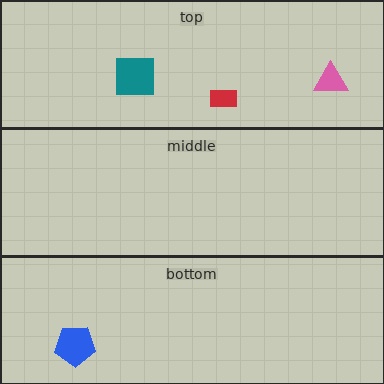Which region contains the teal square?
The top region.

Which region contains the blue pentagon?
The bottom region.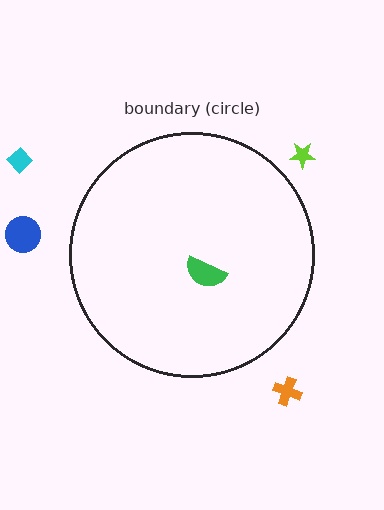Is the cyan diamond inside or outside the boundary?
Outside.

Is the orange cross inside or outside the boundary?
Outside.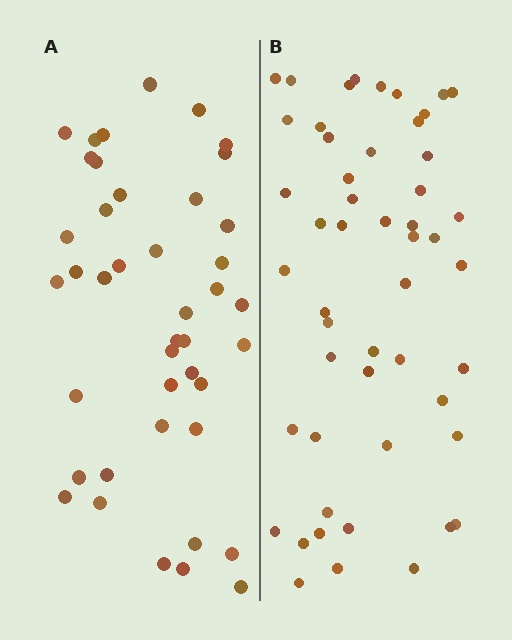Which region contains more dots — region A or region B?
Region B (the right region) has more dots.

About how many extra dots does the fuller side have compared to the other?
Region B has roughly 8 or so more dots than region A.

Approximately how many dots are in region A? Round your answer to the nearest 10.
About 40 dots. (The exact count is 42, which rounds to 40.)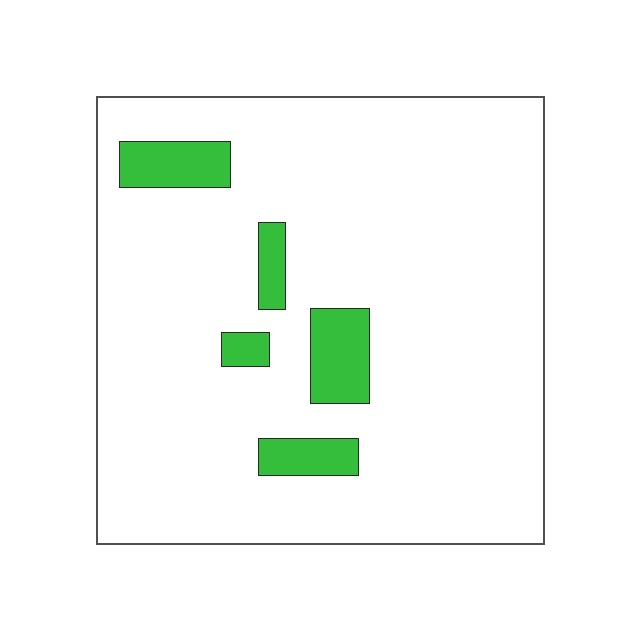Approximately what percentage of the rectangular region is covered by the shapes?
Approximately 10%.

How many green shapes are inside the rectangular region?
5.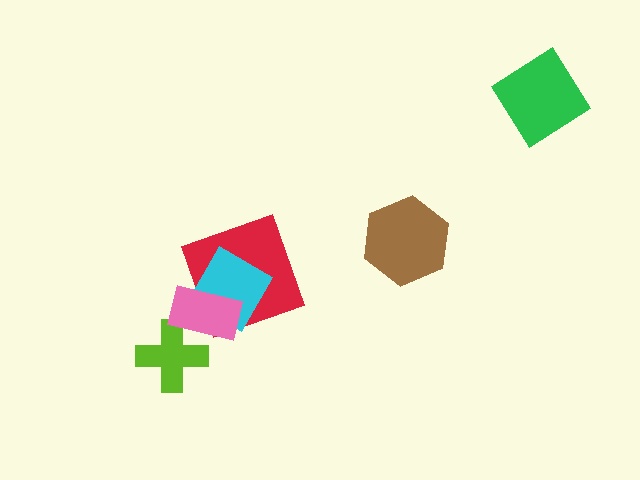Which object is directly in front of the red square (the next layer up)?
The cyan square is directly in front of the red square.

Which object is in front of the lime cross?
The pink rectangle is in front of the lime cross.